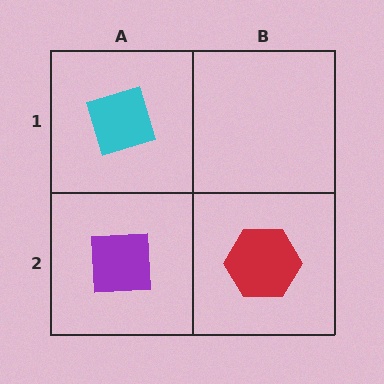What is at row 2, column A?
A purple square.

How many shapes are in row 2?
2 shapes.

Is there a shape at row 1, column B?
No, that cell is empty.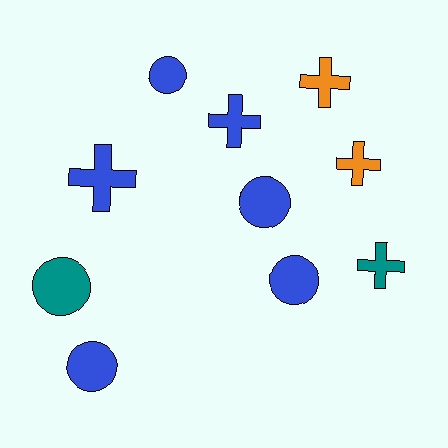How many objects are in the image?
There are 10 objects.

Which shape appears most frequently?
Cross, with 5 objects.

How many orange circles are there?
There are no orange circles.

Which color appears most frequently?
Blue, with 6 objects.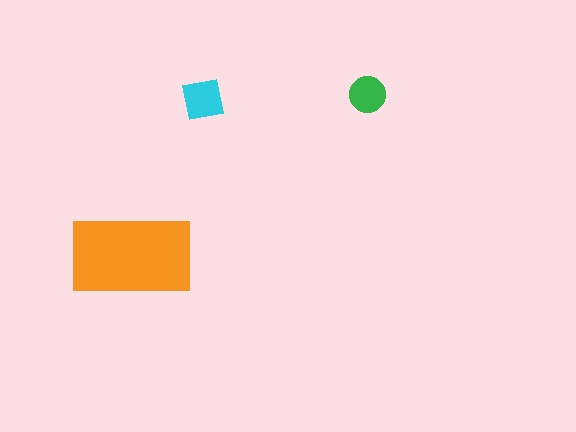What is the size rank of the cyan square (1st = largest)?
2nd.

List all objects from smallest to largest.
The green circle, the cyan square, the orange rectangle.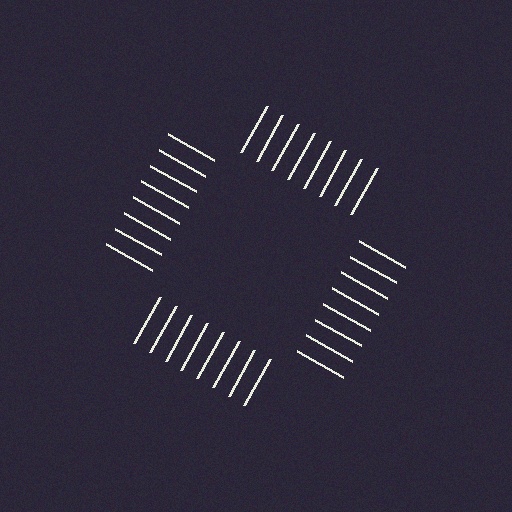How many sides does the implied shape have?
4 sides — the line-ends trace a square.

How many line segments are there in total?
32 — 8 along each of the 4 edges.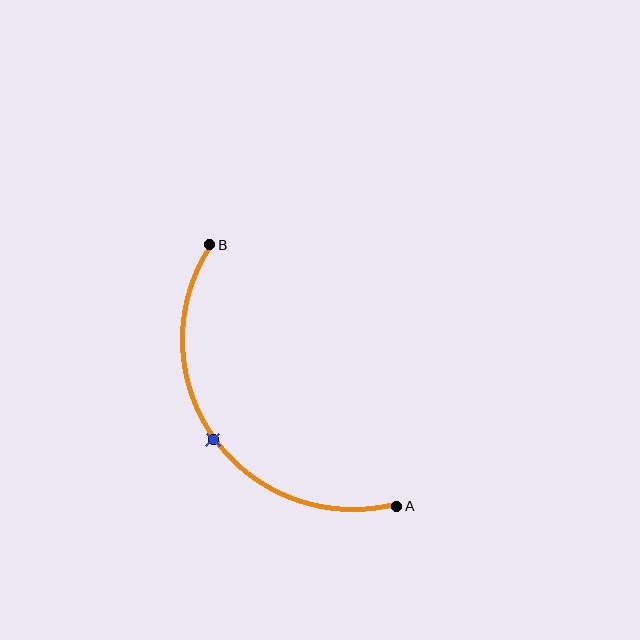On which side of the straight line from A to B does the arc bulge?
The arc bulges below and to the left of the straight line connecting A and B.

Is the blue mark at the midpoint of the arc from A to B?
Yes. The blue mark lies on the arc at equal arc-length from both A and B — it is the arc midpoint.